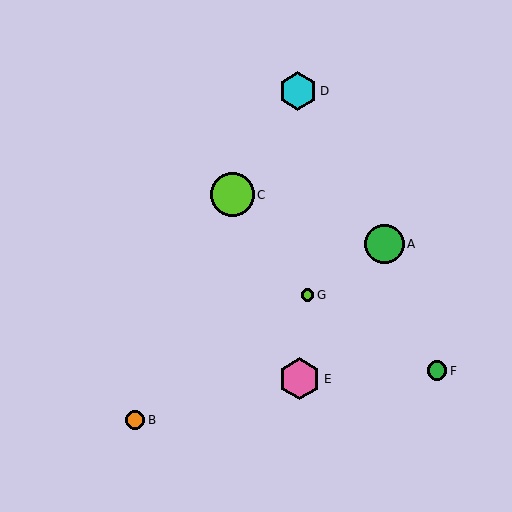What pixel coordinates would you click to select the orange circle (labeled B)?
Click at (135, 420) to select the orange circle B.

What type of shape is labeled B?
Shape B is an orange circle.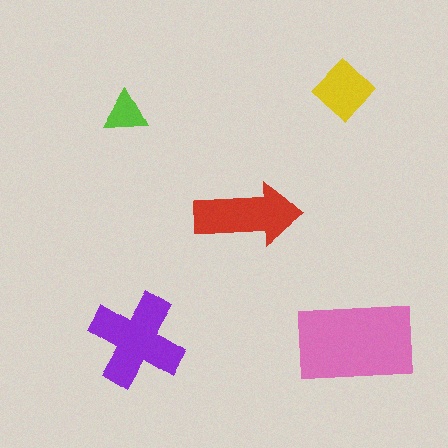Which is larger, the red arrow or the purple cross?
The purple cross.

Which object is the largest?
The pink rectangle.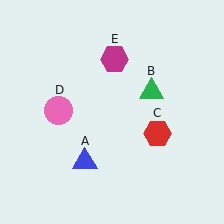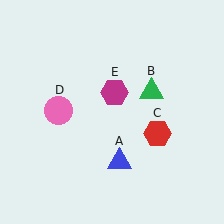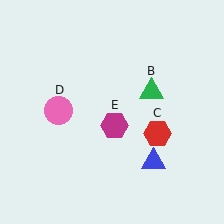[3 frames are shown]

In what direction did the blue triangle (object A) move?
The blue triangle (object A) moved right.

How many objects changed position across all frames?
2 objects changed position: blue triangle (object A), magenta hexagon (object E).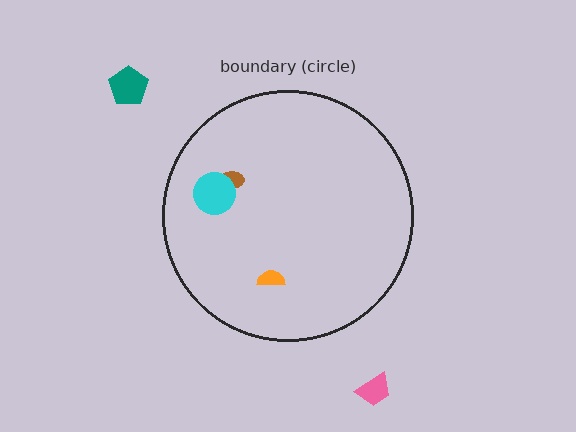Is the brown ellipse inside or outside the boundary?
Inside.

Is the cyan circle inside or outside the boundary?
Inside.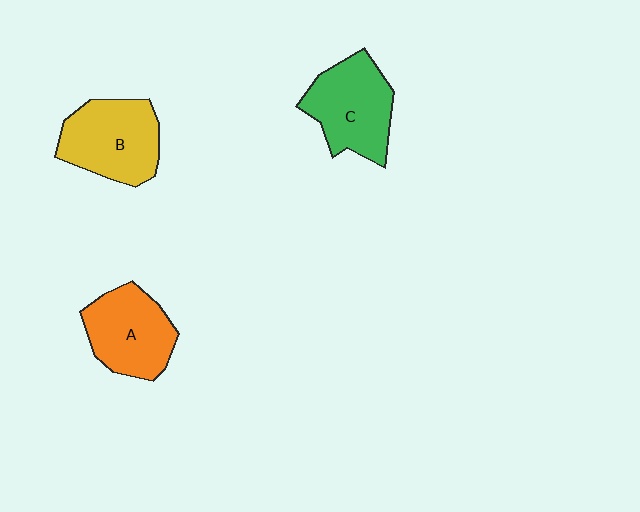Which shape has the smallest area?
Shape A (orange).